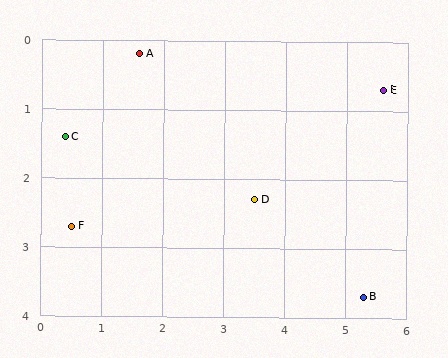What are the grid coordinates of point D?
Point D is at approximately (3.5, 2.3).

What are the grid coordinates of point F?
Point F is at approximately (0.5, 2.7).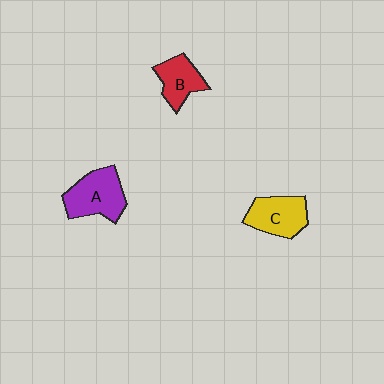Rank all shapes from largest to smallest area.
From largest to smallest: A (purple), C (yellow), B (red).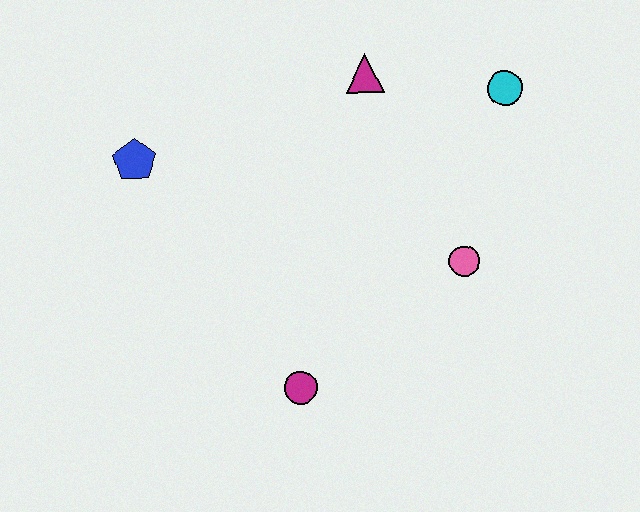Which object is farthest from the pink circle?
The blue pentagon is farthest from the pink circle.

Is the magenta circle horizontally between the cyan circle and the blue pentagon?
Yes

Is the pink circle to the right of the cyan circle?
No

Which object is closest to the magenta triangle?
The cyan circle is closest to the magenta triangle.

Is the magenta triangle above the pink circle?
Yes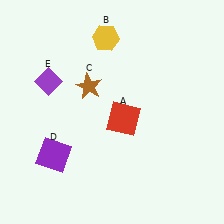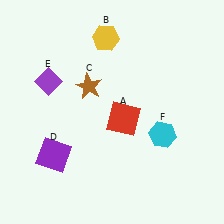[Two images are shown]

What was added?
A cyan hexagon (F) was added in Image 2.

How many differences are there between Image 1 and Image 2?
There is 1 difference between the two images.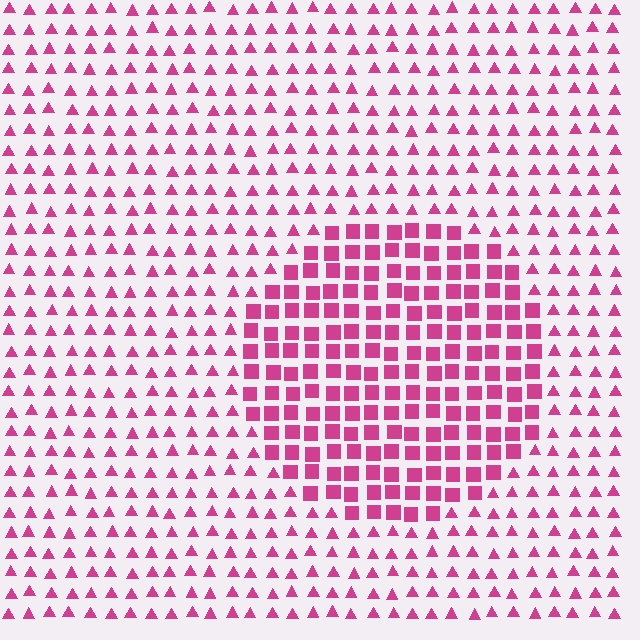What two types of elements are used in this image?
The image uses squares inside the circle region and triangles outside it.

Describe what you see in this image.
The image is filled with small magenta elements arranged in a uniform grid. A circle-shaped region contains squares, while the surrounding area contains triangles. The boundary is defined purely by the change in element shape.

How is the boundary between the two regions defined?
The boundary is defined by a change in element shape: squares inside vs. triangles outside. All elements share the same color and spacing.